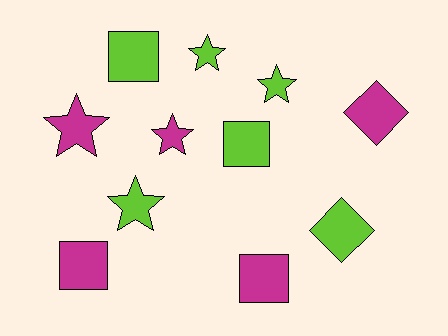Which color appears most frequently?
Lime, with 6 objects.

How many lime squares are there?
There are 2 lime squares.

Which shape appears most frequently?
Star, with 5 objects.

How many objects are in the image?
There are 11 objects.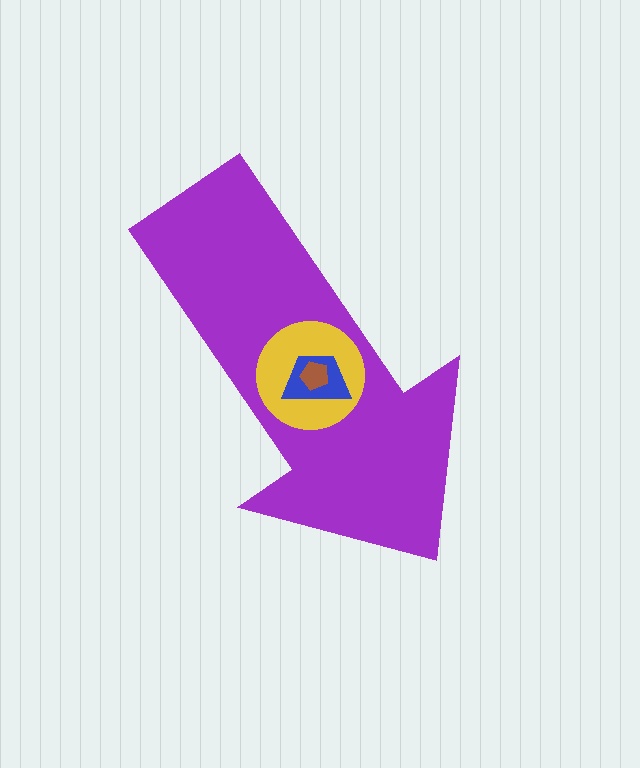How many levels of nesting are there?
4.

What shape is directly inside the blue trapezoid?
The brown pentagon.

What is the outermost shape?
The purple arrow.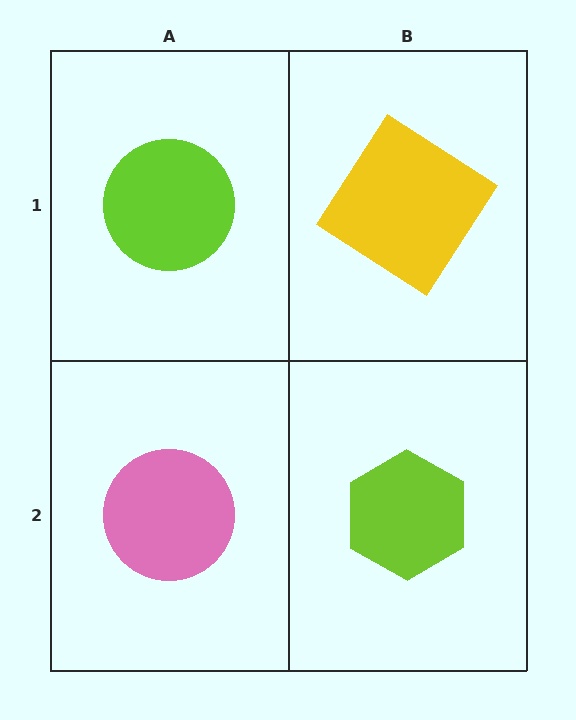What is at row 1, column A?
A lime circle.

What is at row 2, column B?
A lime hexagon.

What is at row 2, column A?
A pink circle.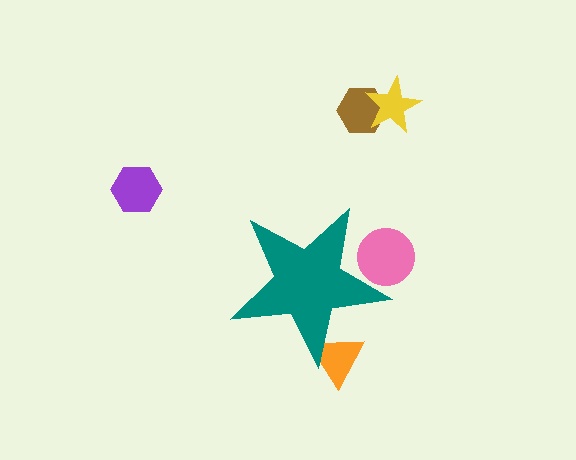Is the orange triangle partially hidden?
Yes, the orange triangle is partially hidden behind the teal star.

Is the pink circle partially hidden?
Yes, the pink circle is partially hidden behind the teal star.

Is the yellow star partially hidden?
No, the yellow star is fully visible.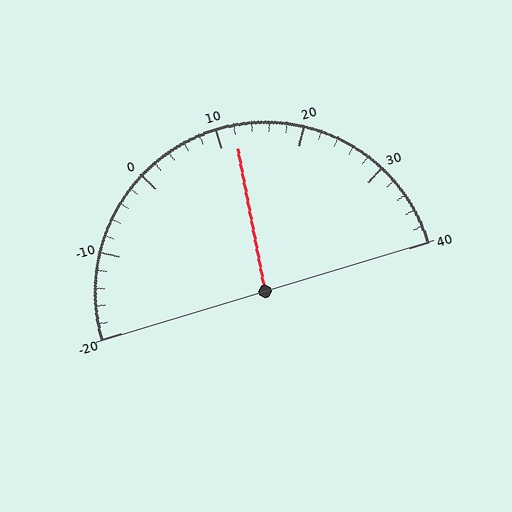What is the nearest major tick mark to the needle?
The nearest major tick mark is 10.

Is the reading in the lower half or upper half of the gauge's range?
The reading is in the upper half of the range (-20 to 40).